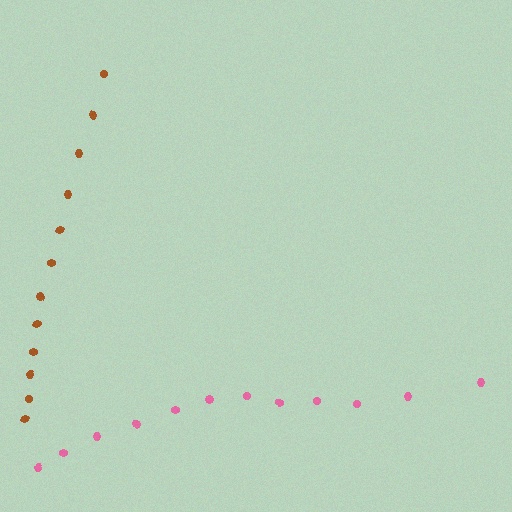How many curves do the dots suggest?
There are 2 distinct paths.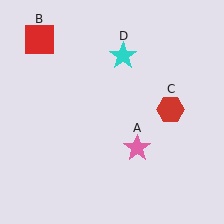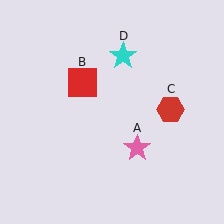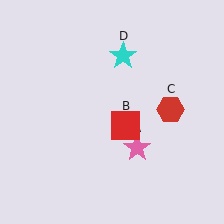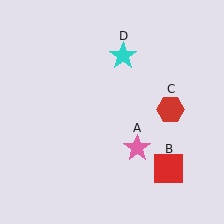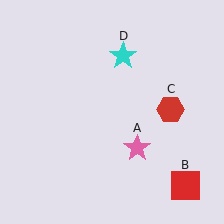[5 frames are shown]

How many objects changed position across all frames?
1 object changed position: red square (object B).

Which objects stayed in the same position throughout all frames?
Pink star (object A) and red hexagon (object C) and cyan star (object D) remained stationary.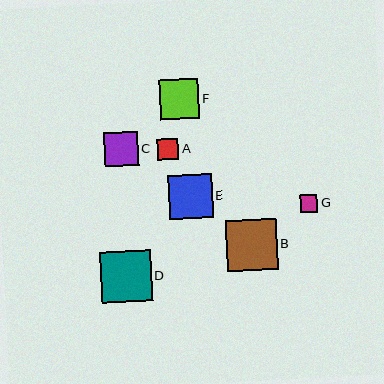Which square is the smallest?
Square G is the smallest with a size of approximately 17 pixels.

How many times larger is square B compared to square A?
Square B is approximately 2.5 times the size of square A.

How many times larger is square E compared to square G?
Square E is approximately 2.5 times the size of square G.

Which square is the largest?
Square B is the largest with a size of approximately 51 pixels.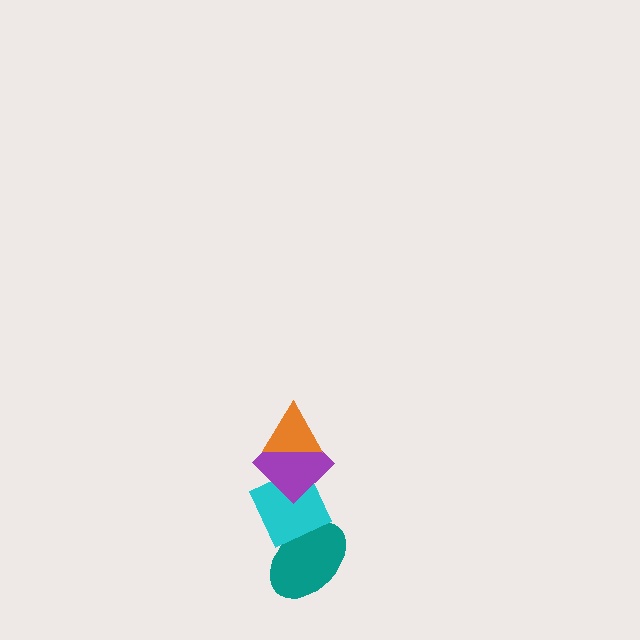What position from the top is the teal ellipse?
The teal ellipse is 4th from the top.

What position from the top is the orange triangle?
The orange triangle is 1st from the top.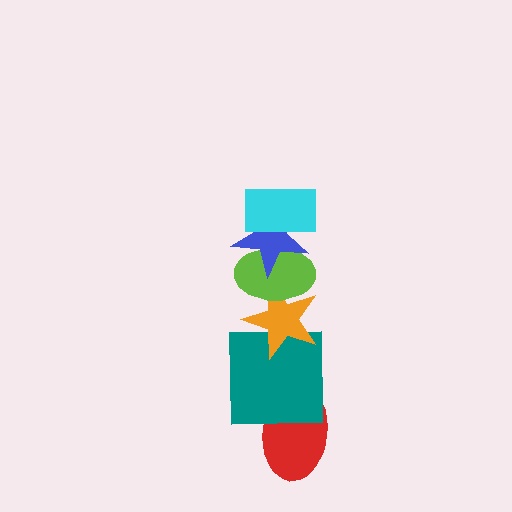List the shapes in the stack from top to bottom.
From top to bottom: the cyan rectangle, the blue star, the lime ellipse, the orange star, the teal square, the red ellipse.